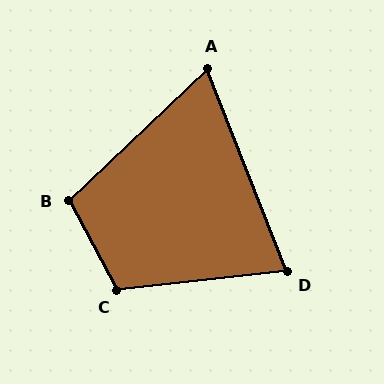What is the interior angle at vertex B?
Approximately 105 degrees (obtuse).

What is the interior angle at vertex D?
Approximately 75 degrees (acute).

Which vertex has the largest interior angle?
C, at approximately 112 degrees.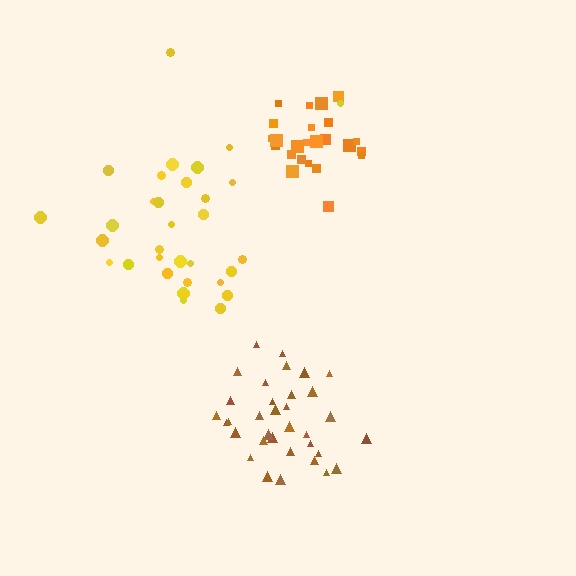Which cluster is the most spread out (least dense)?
Yellow.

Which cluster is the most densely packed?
Brown.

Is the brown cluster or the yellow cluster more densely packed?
Brown.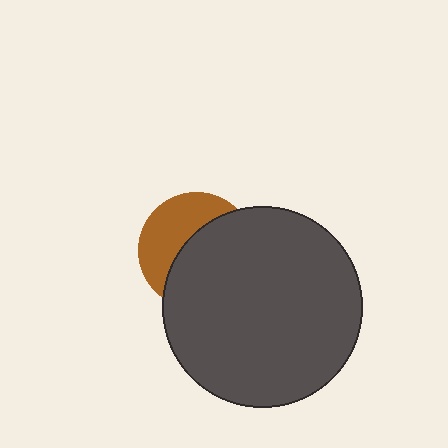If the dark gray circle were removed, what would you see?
You would see the complete brown circle.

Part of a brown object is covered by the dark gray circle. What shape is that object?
It is a circle.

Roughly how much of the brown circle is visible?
A small part of it is visible (roughly 42%).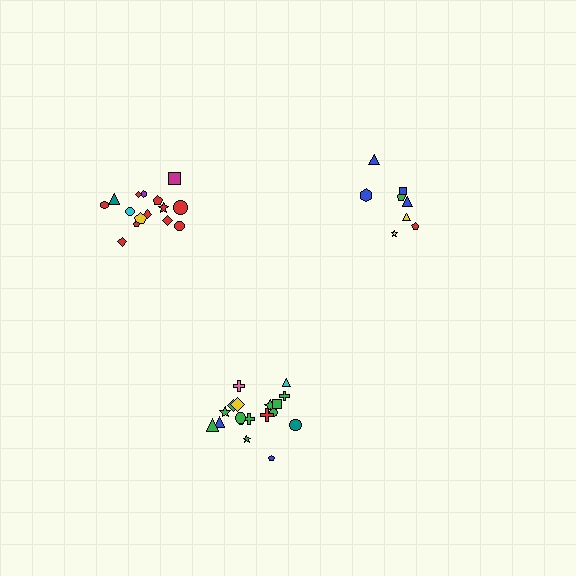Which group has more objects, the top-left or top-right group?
The top-left group.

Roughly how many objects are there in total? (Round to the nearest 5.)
Roughly 40 objects in total.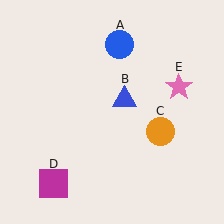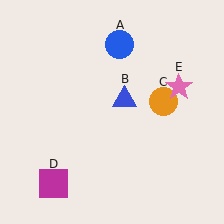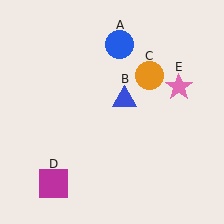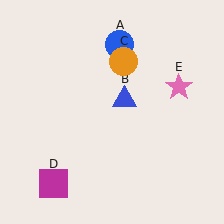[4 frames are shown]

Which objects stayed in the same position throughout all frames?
Blue circle (object A) and blue triangle (object B) and magenta square (object D) and pink star (object E) remained stationary.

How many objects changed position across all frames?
1 object changed position: orange circle (object C).